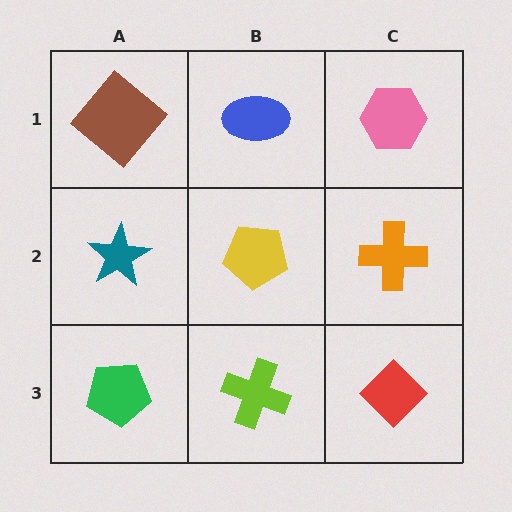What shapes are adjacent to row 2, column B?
A blue ellipse (row 1, column B), a lime cross (row 3, column B), a teal star (row 2, column A), an orange cross (row 2, column C).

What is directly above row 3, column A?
A teal star.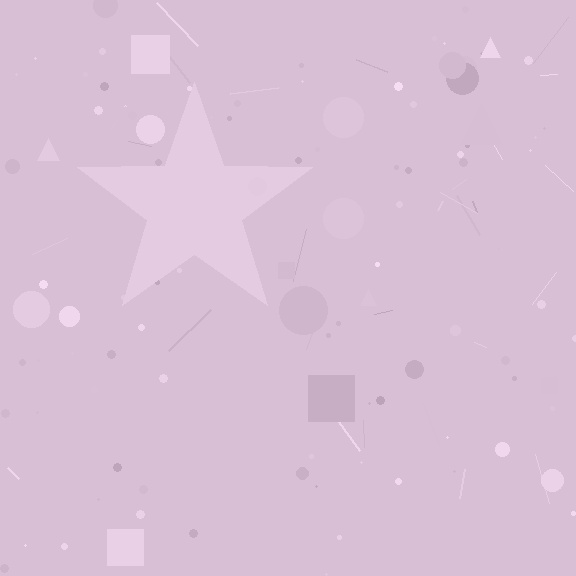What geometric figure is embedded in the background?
A star is embedded in the background.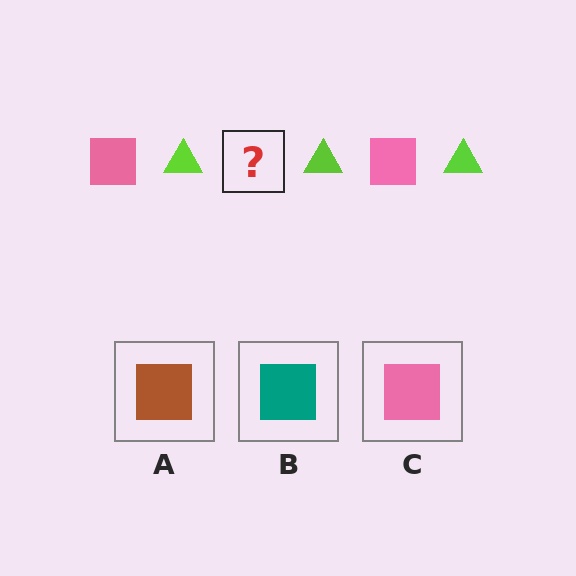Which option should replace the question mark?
Option C.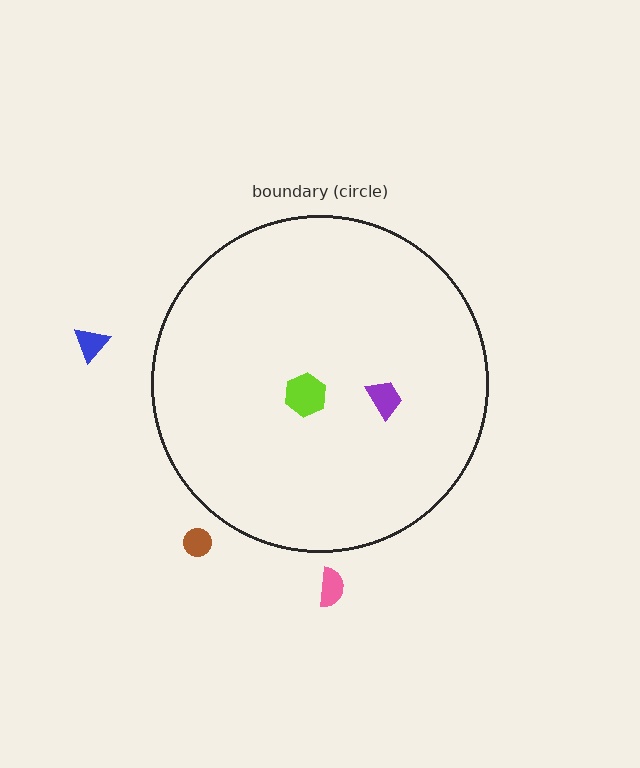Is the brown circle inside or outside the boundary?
Outside.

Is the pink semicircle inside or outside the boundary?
Outside.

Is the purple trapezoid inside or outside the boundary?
Inside.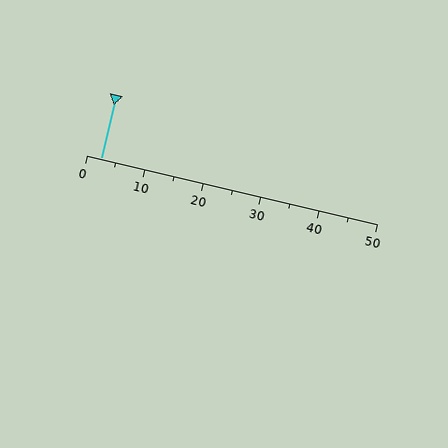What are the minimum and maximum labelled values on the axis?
The axis runs from 0 to 50.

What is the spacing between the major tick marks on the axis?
The major ticks are spaced 10 apart.